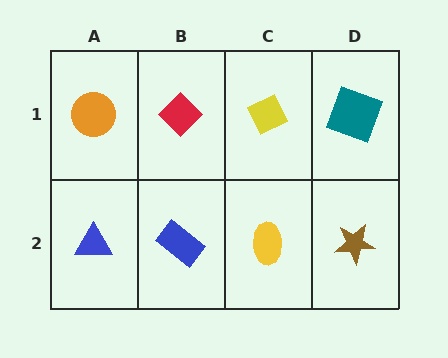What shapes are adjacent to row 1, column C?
A yellow ellipse (row 2, column C), a red diamond (row 1, column B), a teal square (row 1, column D).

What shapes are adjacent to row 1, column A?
A blue triangle (row 2, column A), a red diamond (row 1, column B).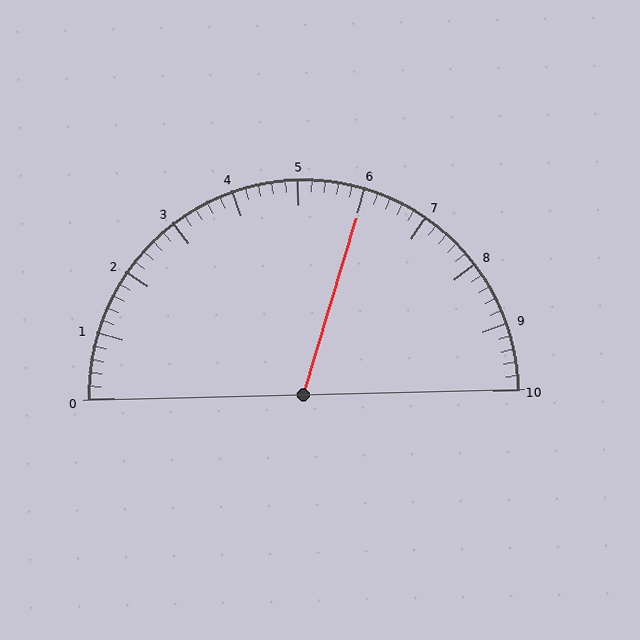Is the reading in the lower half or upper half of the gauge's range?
The reading is in the upper half of the range (0 to 10).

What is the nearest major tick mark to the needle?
The nearest major tick mark is 6.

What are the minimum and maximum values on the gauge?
The gauge ranges from 0 to 10.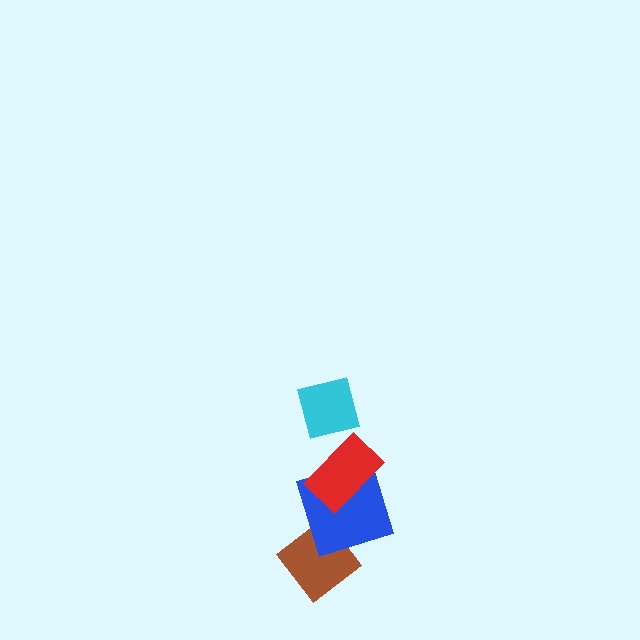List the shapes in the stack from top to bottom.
From top to bottom: the cyan square, the red rectangle, the blue square, the brown diamond.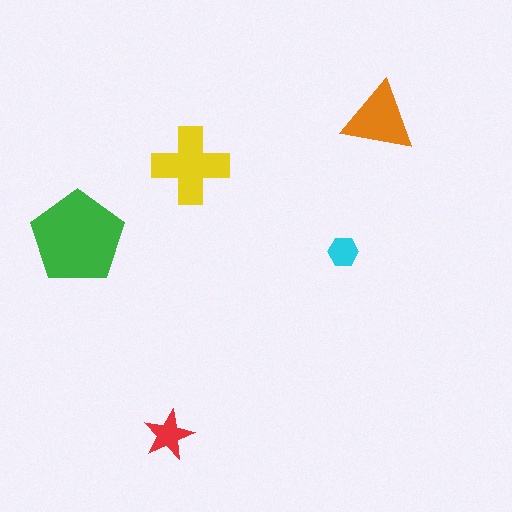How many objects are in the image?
There are 5 objects in the image.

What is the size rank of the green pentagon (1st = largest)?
1st.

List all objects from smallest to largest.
The cyan hexagon, the red star, the orange triangle, the yellow cross, the green pentagon.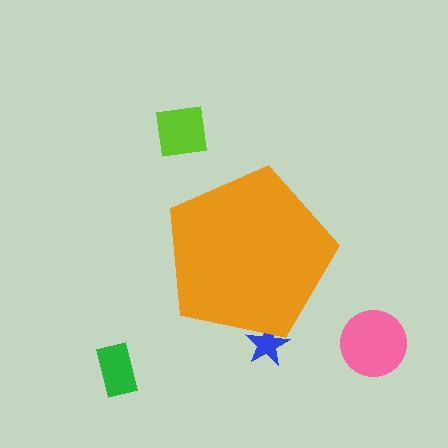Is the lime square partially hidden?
No, the lime square is fully visible.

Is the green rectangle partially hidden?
No, the green rectangle is fully visible.